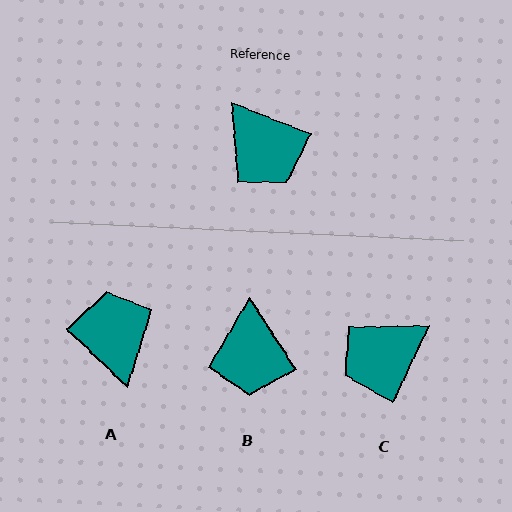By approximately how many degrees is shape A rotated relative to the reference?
Approximately 158 degrees counter-clockwise.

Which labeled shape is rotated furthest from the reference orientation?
A, about 158 degrees away.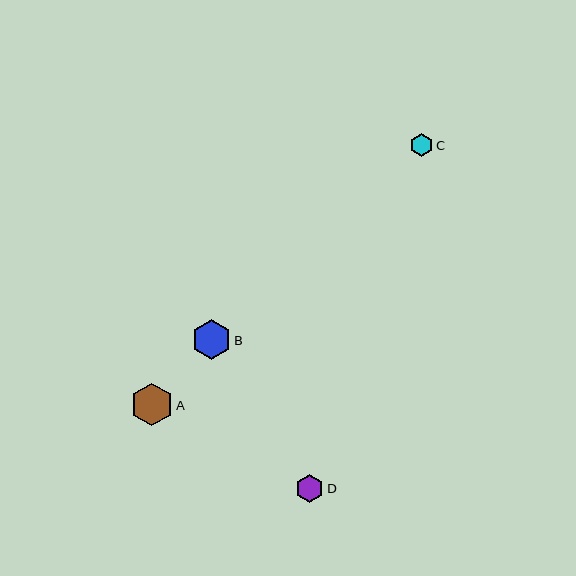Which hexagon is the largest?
Hexagon A is the largest with a size of approximately 43 pixels.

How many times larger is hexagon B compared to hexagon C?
Hexagon B is approximately 1.7 times the size of hexagon C.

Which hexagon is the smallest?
Hexagon C is the smallest with a size of approximately 23 pixels.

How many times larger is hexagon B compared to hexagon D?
Hexagon B is approximately 1.4 times the size of hexagon D.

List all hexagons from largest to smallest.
From largest to smallest: A, B, D, C.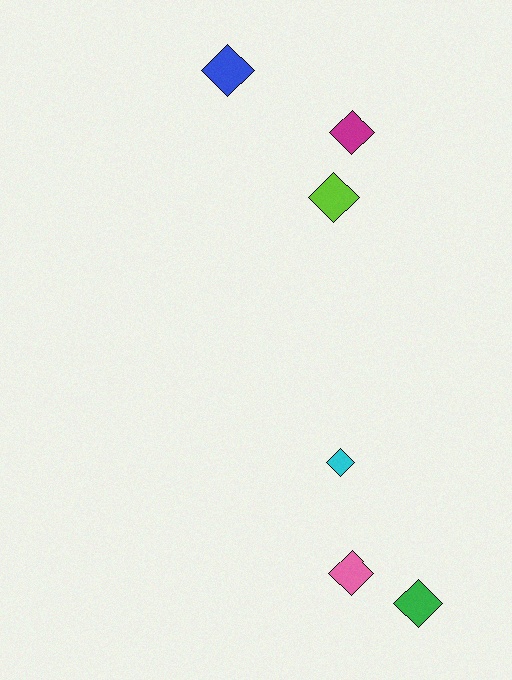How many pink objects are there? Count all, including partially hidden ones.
There is 1 pink object.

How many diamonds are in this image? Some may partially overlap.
There are 6 diamonds.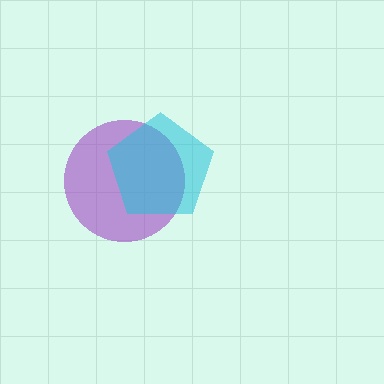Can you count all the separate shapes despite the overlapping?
Yes, there are 2 separate shapes.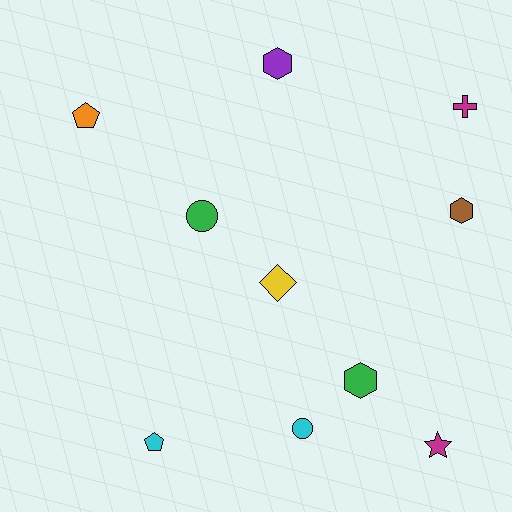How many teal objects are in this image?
There are no teal objects.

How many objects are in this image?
There are 10 objects.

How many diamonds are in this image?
There is 1 diamond.